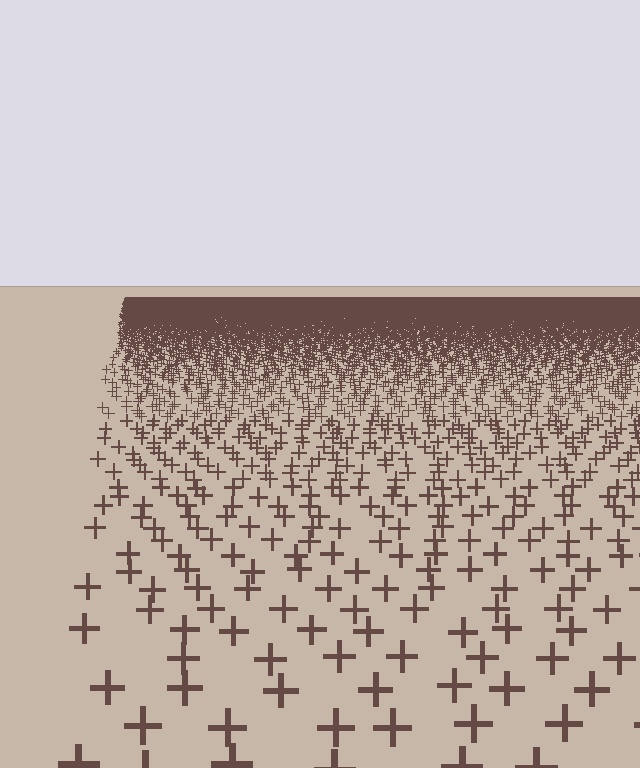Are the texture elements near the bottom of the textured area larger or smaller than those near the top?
Larger. Near the bottom, elements are closer to the viewer and appear at a bigger on-screen size.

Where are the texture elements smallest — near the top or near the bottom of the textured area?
Near the top.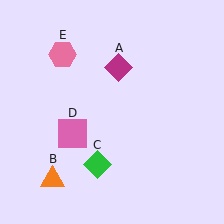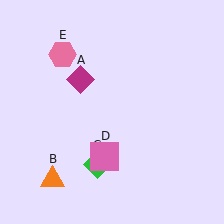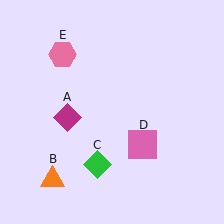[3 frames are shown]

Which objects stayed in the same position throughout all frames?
Orange triangle (object B) and green diamond (object C) and pink hexagon (object E) remained stationary.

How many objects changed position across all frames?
2 objects changed position: magenta diamond (object A), pink square (object D).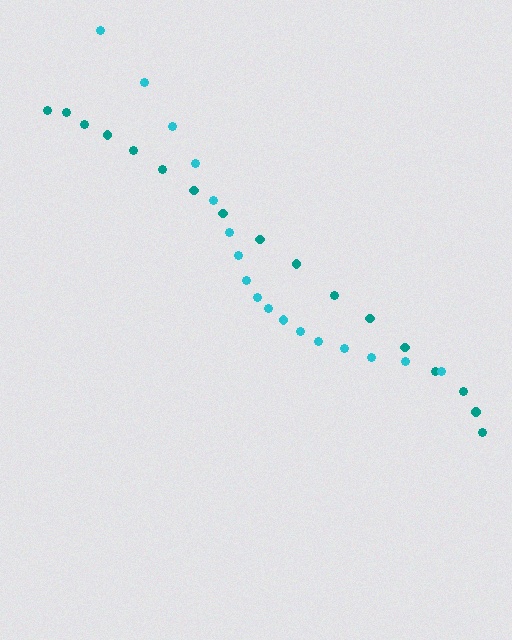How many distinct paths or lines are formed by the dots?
There are 2 distinct paths.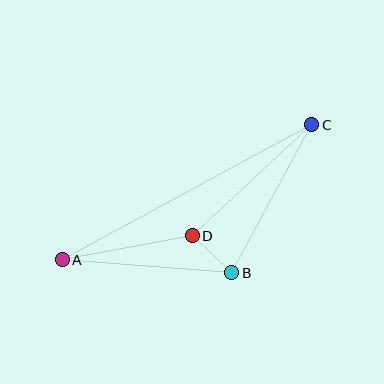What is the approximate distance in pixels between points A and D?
The distance between A and D is approximately 132 pixels.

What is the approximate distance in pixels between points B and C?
The distance between B and C is approximately 168 pixels.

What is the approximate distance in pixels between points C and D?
The distance between C and D is approximately 163 pixels.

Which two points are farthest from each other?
Points A and C are farthest from each other.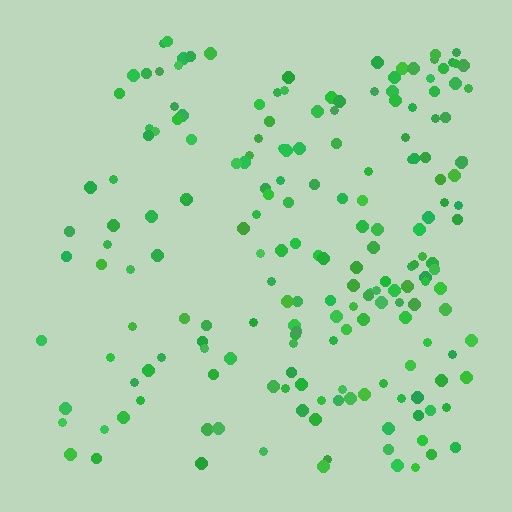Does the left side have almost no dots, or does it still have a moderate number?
Still a moderate number, just noticeably fewer than the right.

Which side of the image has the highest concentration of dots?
The right.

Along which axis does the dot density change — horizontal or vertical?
Horizontal.